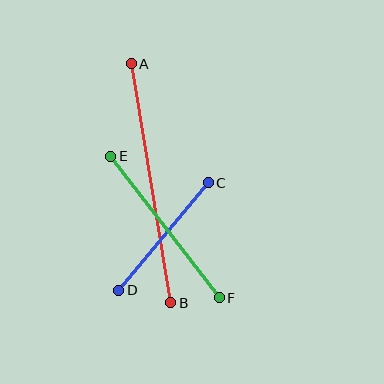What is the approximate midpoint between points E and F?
The midpoint is at approximately (165, 227) pixels.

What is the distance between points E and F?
The distance is approximately 179 pixels.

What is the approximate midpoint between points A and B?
The midpoint is at approximately (151, 183) pixels.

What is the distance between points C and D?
The distance is approximately 140 pixels.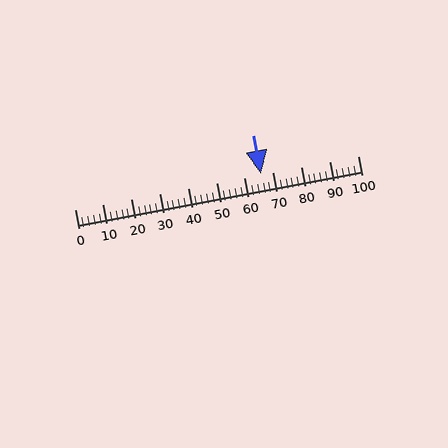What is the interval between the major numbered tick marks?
The major tick marks are spaced 10 units apart.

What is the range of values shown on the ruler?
The ruler shows values from 0 to 100.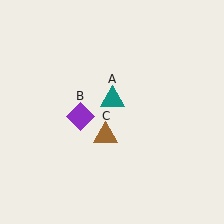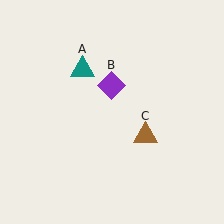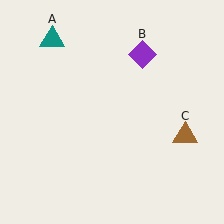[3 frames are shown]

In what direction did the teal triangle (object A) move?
The teal triangle (object A) moved up and to the left.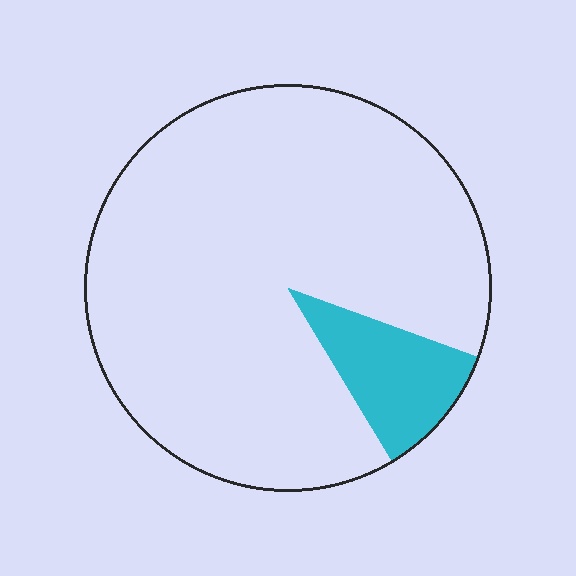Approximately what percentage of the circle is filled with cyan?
Approximately 10%.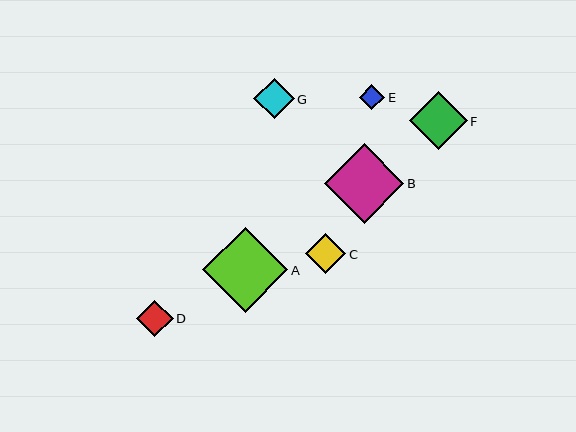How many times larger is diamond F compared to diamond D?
Diamond F is approximately 1.6 times the size of diamond D.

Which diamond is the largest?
Diamond A is the largest with a size of approximately 85 pixels.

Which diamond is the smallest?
Diamond E is the smallest with a size of approximately 25 pixels.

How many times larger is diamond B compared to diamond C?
Diamond B is approximately 2.0 times the size of diamond C.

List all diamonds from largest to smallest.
From largest to smallest: A, B, F, G, C, D, E.